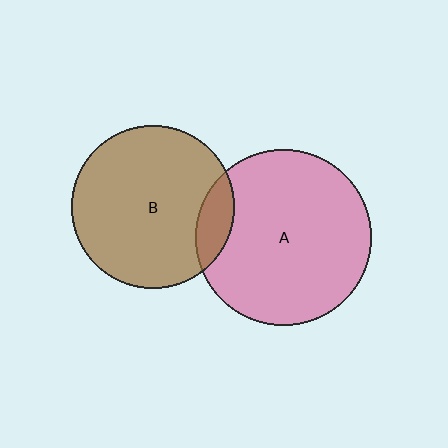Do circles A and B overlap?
Yes.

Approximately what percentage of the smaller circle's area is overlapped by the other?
Approximately 10%.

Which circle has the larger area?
Circle A (pink).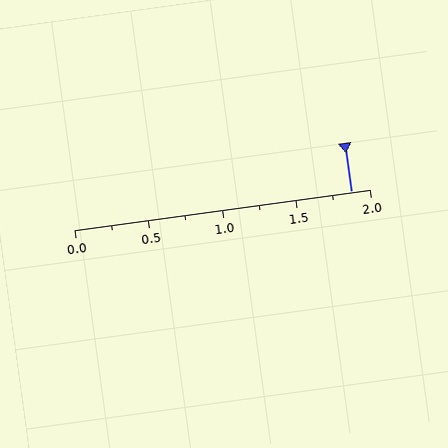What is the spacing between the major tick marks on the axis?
The major ticks are spaced 0.5 apart.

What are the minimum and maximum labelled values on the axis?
The axis runs from 0.0 to 2.0.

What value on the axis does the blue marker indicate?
The marker indicates approximately 1.88.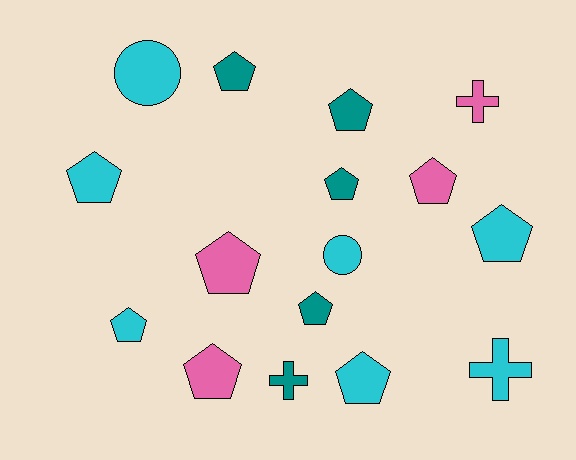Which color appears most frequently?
Cyan, with 7 objects.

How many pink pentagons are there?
There are 3 pink pentagons.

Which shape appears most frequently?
Pentagon, with 11 objects.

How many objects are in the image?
There are 16 objects.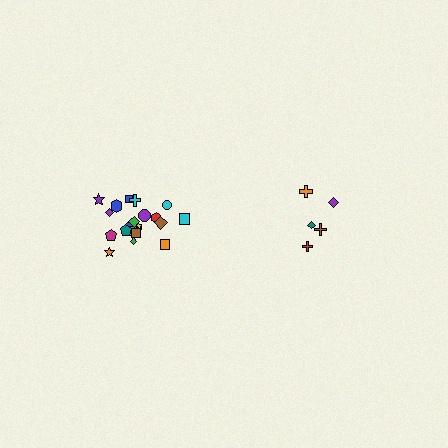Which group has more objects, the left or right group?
The left group.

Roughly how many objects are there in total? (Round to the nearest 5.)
Roughly 25 objects in total.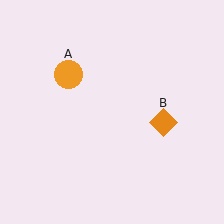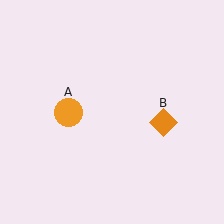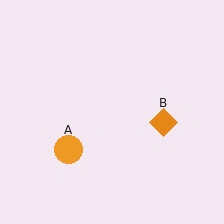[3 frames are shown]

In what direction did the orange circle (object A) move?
The orange circle (object A) moved down.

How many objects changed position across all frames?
1 object changed position: orange circle (object A).